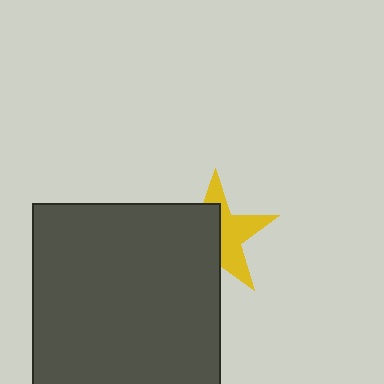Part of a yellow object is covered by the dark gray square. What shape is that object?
It is a star.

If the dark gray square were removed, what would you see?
You would see the complete yellow star.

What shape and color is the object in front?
The object in front is a dark gray square.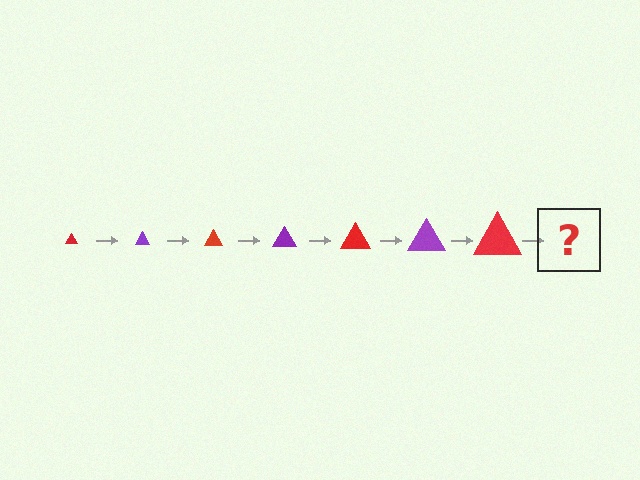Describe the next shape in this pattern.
It should be a purple triangle, larger than the previous one.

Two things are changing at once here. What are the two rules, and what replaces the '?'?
The two rules are that the triangle grows larger each step and the color cycles through red and purple. The '?' should be a purple triangle, larger than the previous one.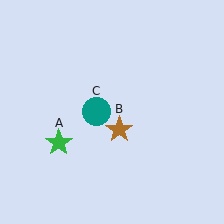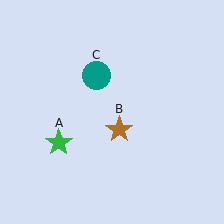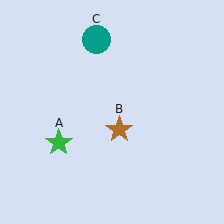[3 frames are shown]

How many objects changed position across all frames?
1 object changed position: teal circle (object C).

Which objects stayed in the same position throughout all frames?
Green star (object A) and brown star (object B) remained stationary.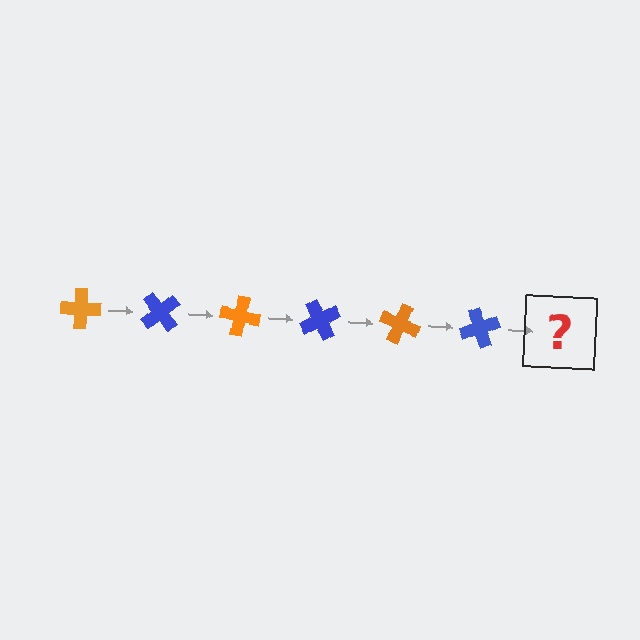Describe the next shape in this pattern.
It should be an orange cross, rotated 300 degrees from the start.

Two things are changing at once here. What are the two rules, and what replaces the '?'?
The two rules are that it rotates 50 degrees each step and the color cycles through orange and blue. The '?' should be an orange cross, rotated 300 degrees from the start.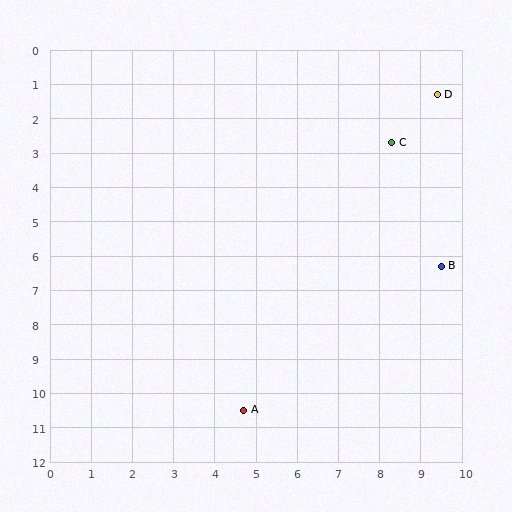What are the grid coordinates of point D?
Point D is at approximately (9.4, 1.3).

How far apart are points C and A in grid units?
Points C and A are about 8.6 grid units apart.